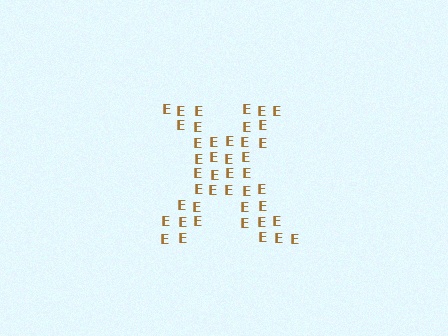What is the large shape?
The large shape is the letter X.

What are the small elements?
The small elements are letter E's.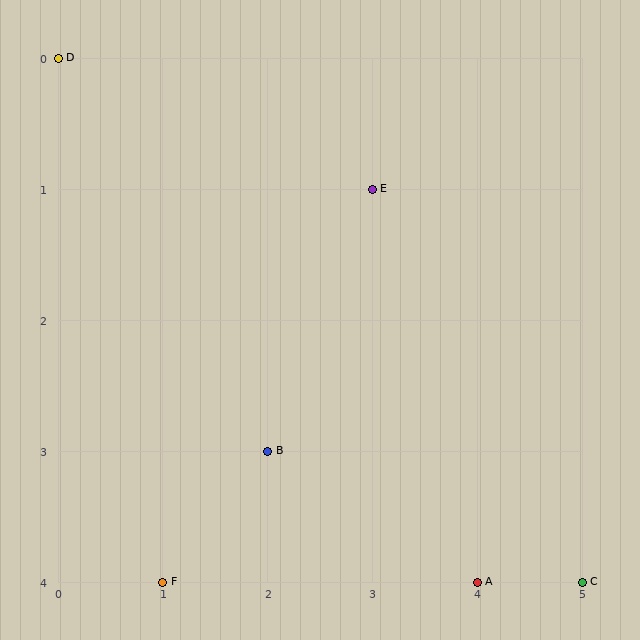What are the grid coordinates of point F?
Point F is at grid coordinates (1, 4).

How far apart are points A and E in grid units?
Points A and E are 1 column and 3 rows apart (about 3.2 grid units diagonally).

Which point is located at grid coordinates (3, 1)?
Point E is at (3, 1).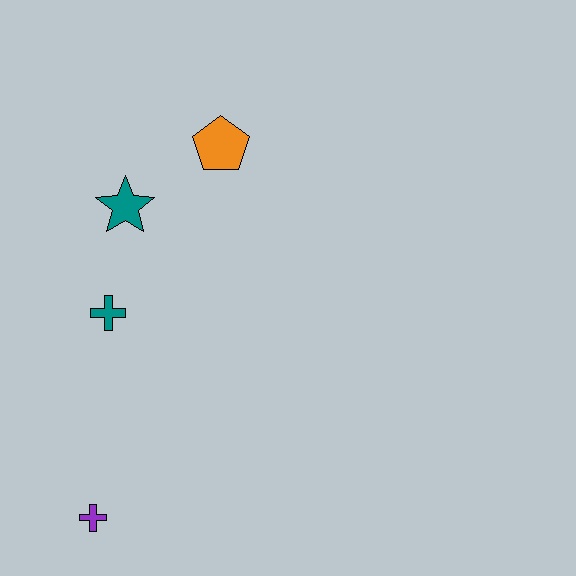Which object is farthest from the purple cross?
The orange pentagon is farthest from the purple cross.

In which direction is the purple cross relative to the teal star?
The purple cross is below the teal star.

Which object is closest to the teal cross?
The teal star is closest to the teal cross.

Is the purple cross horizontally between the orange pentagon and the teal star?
No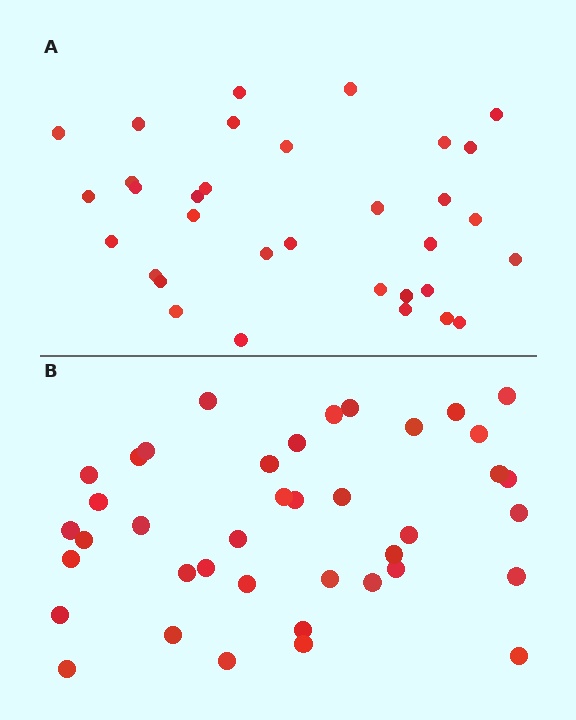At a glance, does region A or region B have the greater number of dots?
Region B (the bottom region) has more dots.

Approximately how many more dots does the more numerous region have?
Region B has roughly 8 or so more dots than region A.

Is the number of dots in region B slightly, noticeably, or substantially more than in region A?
Region B has only slightly more — the two regions are fairly close. The ratio is roughly 1.2 to 1.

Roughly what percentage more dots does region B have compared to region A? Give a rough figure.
About 20% more.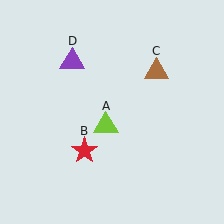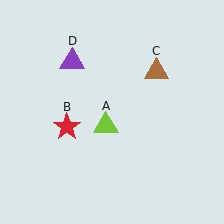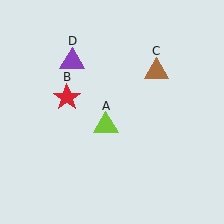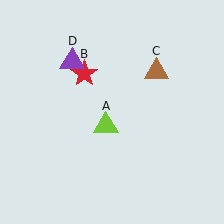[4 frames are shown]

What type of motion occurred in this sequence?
The red star (object B) rotated clockwise around the center of the scene.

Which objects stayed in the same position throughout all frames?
Lime triangle (object A) and brown triangle (object C) and purple triangle (object D) remained stationary.